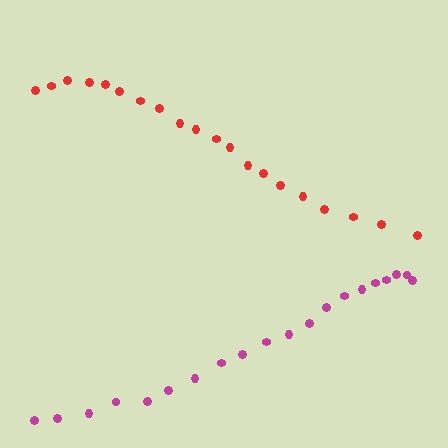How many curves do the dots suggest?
There are 2 distinct paths.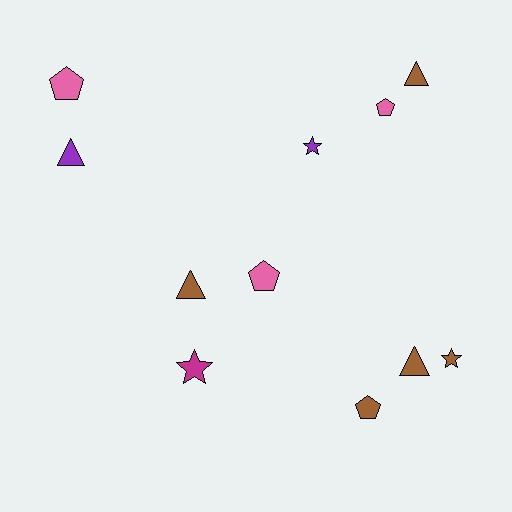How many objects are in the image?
There are 11 objects.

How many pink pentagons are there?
There are 3 pink pentagons.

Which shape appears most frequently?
Triangle, with 4 objects.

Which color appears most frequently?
Brown, with 5 objects.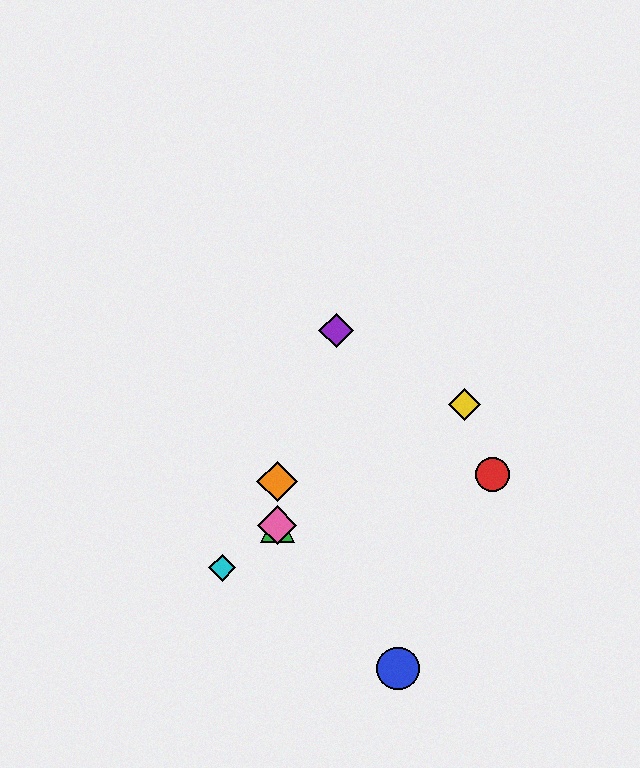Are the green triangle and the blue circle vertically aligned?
No, the green triangle is at x≈277 and the blue circle is at x≈398.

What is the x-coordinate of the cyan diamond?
The cyan diamond is at x≈222.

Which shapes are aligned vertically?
The green triangle, the orange diamond, the pink diamond are aligned vertically.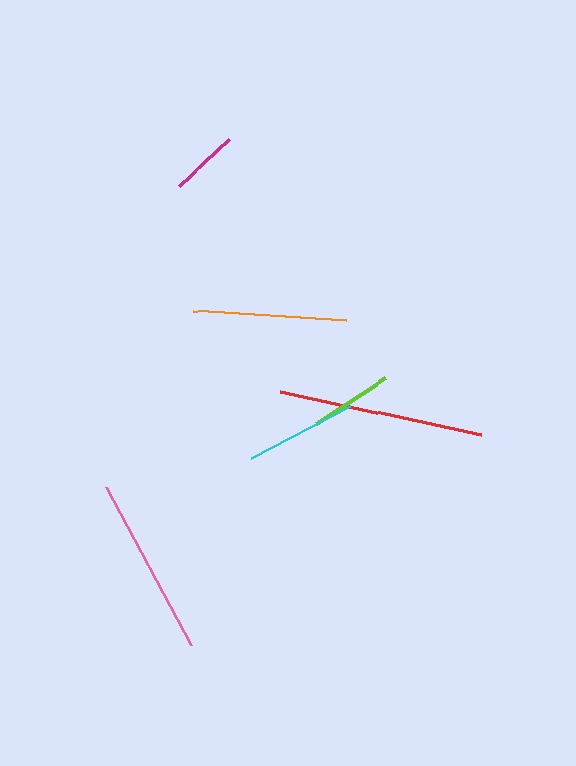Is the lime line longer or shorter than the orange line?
The orange line is longer than the lime line.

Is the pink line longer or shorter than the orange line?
The pink line is longer than the orange line.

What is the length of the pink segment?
The pink segment is approximately 179 pixels long.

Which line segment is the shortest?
The magenta line is the shortest at approximately 68 pixels.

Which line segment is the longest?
The red line is the longest at approximately 206 pixels.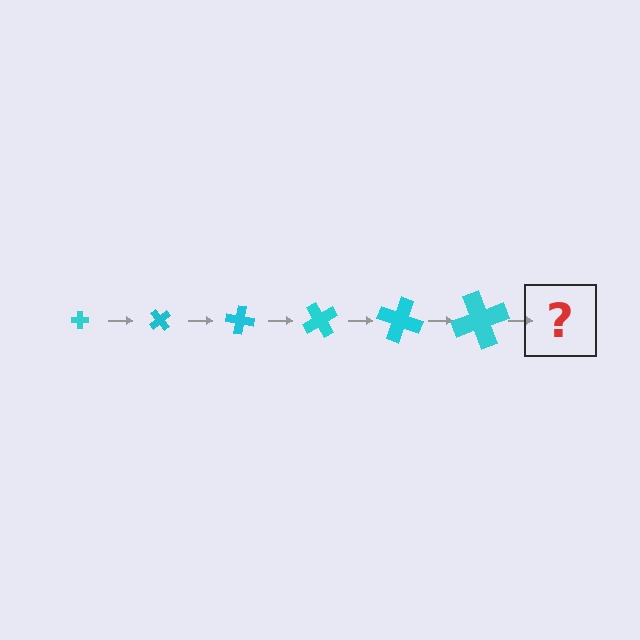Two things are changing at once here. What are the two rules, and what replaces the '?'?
The two rules are that the cross grows larger each step and it rotates 50 degrees each step. The '?' should be a cross, larger than the previous one and rotated 300 degrees from the start.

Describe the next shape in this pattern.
It should be a cross, larger than the previous one and rotated 300 degrees from the start.